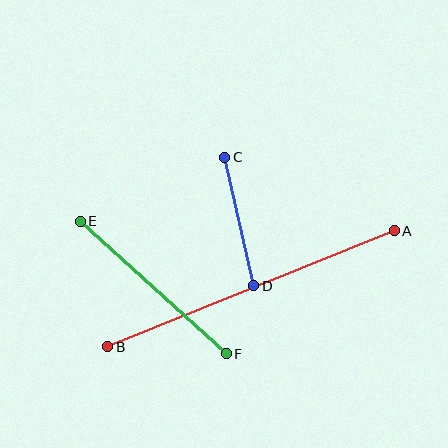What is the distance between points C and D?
The distance is approximately 132 pixels.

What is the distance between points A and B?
The distance is approximately 309 pixels.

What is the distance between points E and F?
The distance is approximately 197 pixels.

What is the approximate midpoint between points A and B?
The midpoint is at approximately (251, 289) pixels.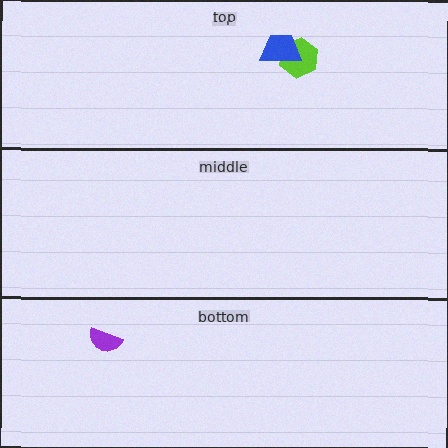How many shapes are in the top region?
2.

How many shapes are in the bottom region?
1.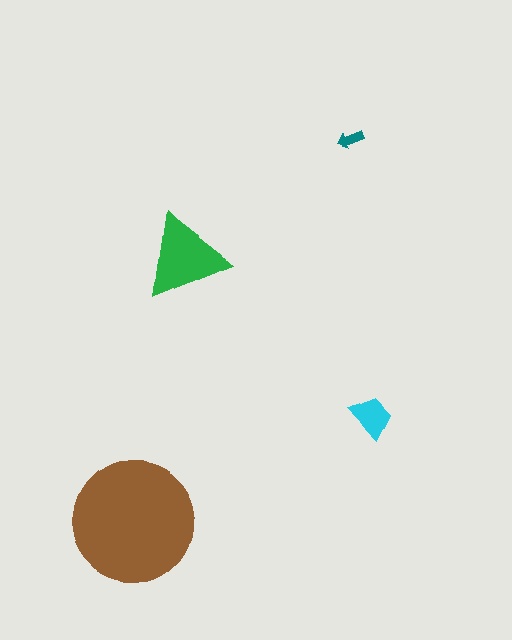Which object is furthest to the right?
The cyan trapezoid is rightmost.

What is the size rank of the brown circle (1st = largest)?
1st.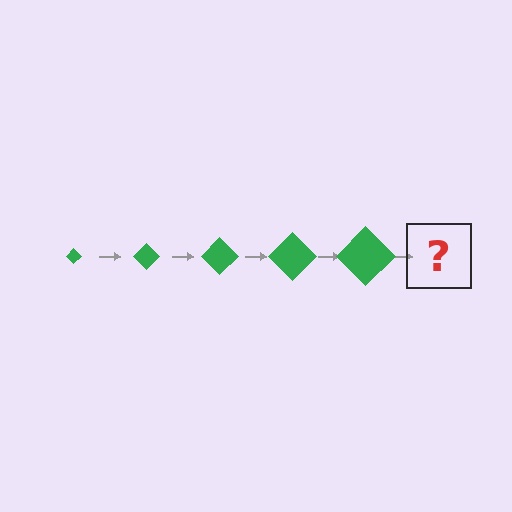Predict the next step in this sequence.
The next step is a green diamond, larger than the previous one.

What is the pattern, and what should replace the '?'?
The pattern is that the diamond gets progressively larger each step. The '?' should be a green diamond, larger than the previous one.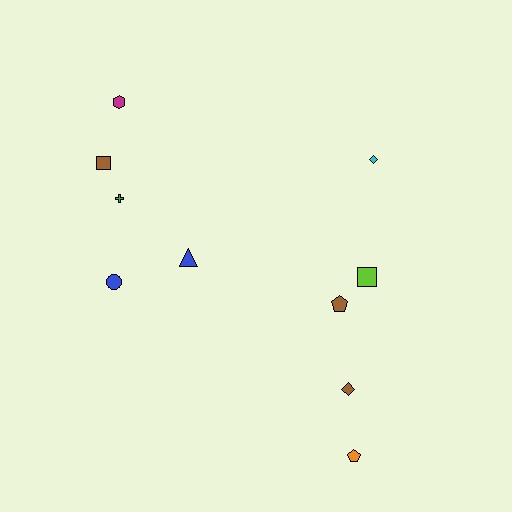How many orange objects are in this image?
There is 1 orange object.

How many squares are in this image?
There are 2 squares.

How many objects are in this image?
There are 10 objects.